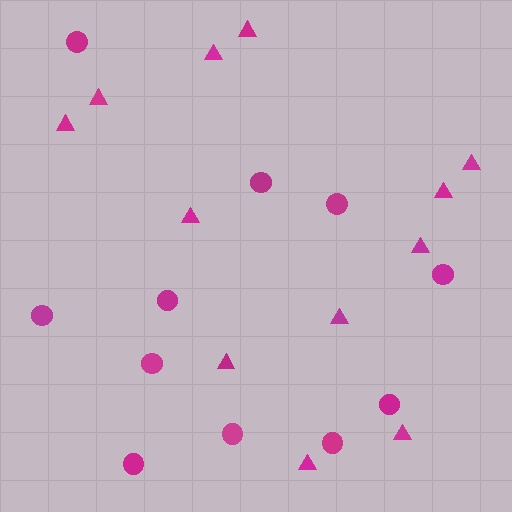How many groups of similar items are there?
There are 2 groups: one group of triangles (12) and one group of circles (11).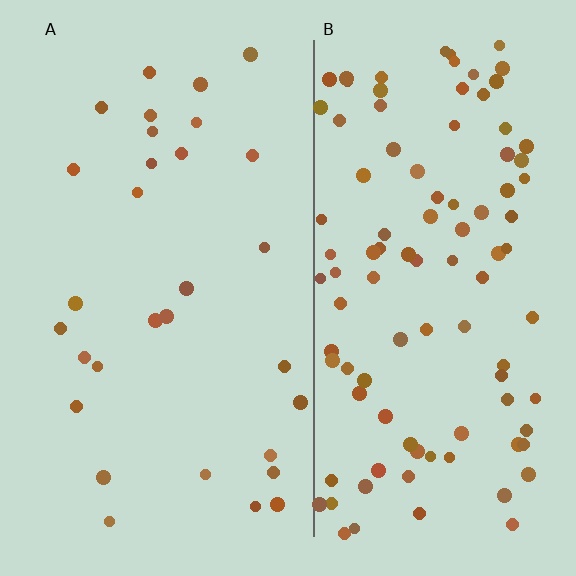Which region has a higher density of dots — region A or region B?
B (the right).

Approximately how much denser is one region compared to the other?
Approximately 3.4× — region B over region A.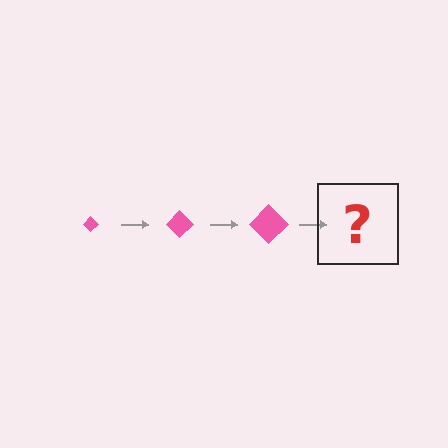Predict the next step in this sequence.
The next step is a pink diamond, larger than the previous one.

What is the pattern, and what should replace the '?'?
The pattern is that the diamond gets progressively larger each step. The '?' should be a pink diamond, larger than the previous one.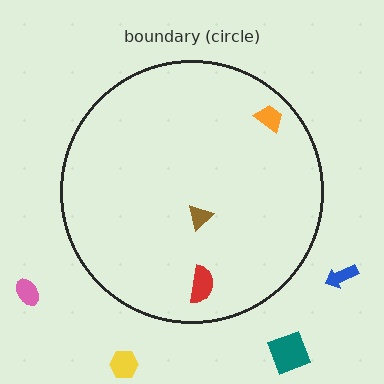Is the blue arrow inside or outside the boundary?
Outside.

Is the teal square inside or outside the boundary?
Outside.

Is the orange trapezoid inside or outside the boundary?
Inside.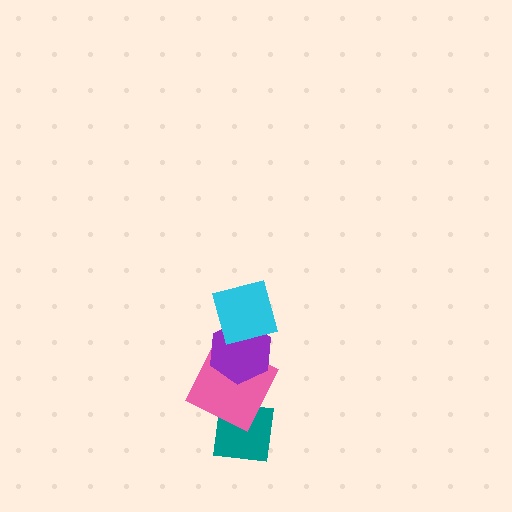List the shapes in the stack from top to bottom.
From top to bottom: the cyan square, the purple hexagon, the pink square, the teal square.